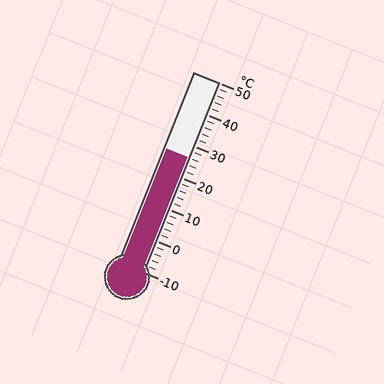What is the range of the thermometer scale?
The thermometer scale ranges from -10°C to 50°C.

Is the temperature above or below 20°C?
The temperature is above 20°C.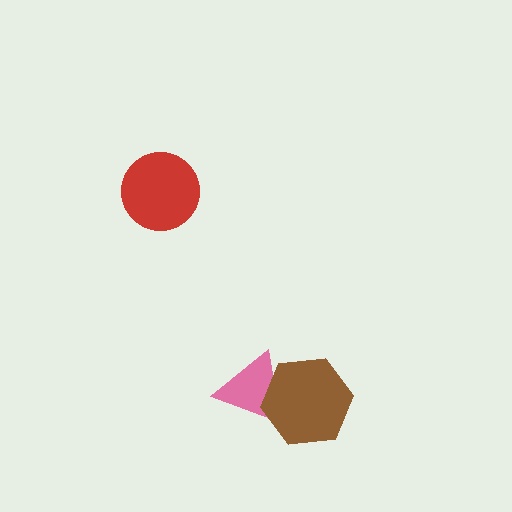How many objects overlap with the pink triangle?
1 object overlaps with the pink triangle.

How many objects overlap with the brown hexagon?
1 object overlaps with the brown hexagon.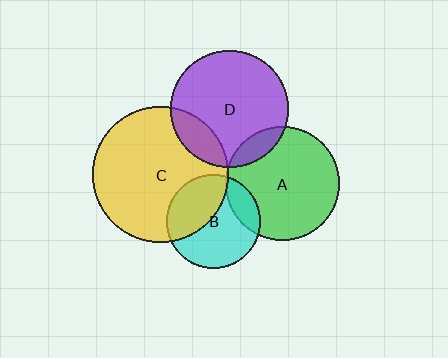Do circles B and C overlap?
Yes.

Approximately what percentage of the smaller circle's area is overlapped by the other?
Approximately 40%.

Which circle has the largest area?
Circle C (yellow).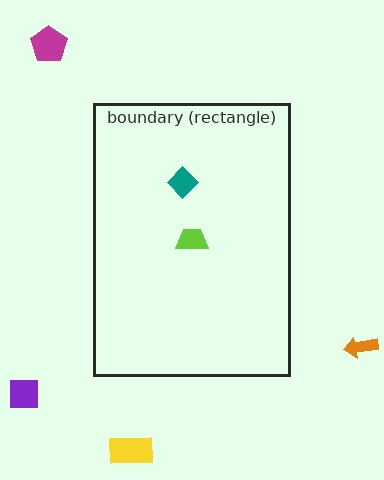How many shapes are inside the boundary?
2 inside, 4 outside.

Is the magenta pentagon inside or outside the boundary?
Outside.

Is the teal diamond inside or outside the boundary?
Inside.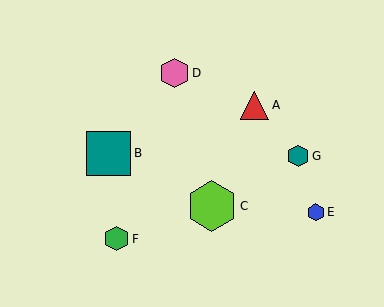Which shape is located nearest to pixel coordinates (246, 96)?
The red triangle (labeled A) at (255, 105) is nearest to that location.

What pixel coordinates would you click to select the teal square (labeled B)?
Click at (108, 154) to select the teal square B.